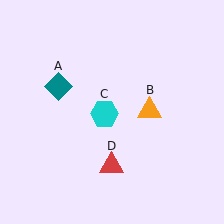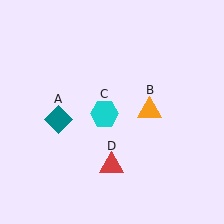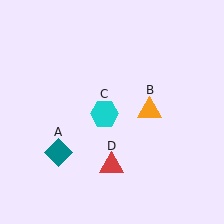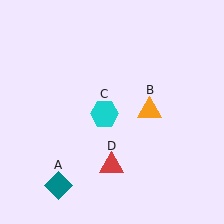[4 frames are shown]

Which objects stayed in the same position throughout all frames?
Orange triangle (object B) and cyan hexagon (object C) and red triangle (object D) remained stationary.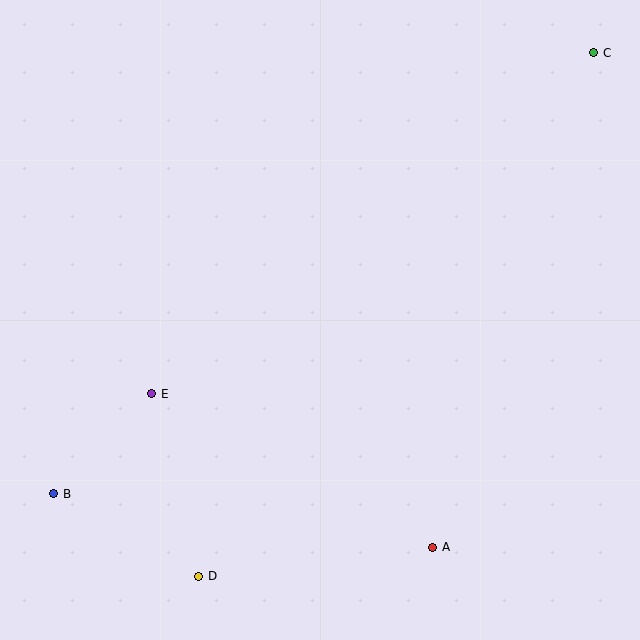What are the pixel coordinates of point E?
Point E is at (152, 394).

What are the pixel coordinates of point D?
Point D is at (199, 576).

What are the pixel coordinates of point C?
Point C is at (594, 53).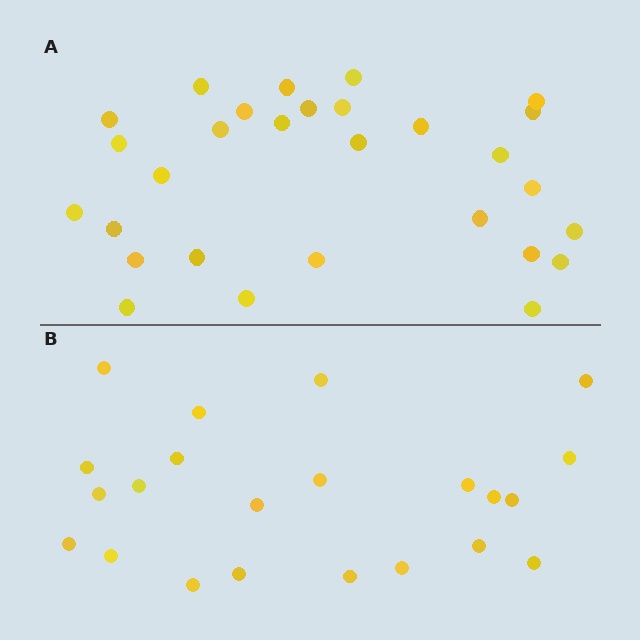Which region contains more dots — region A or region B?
Region A (the top region) has more dots.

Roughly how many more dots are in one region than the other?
Region A has roughly 8 or so more dots than region B.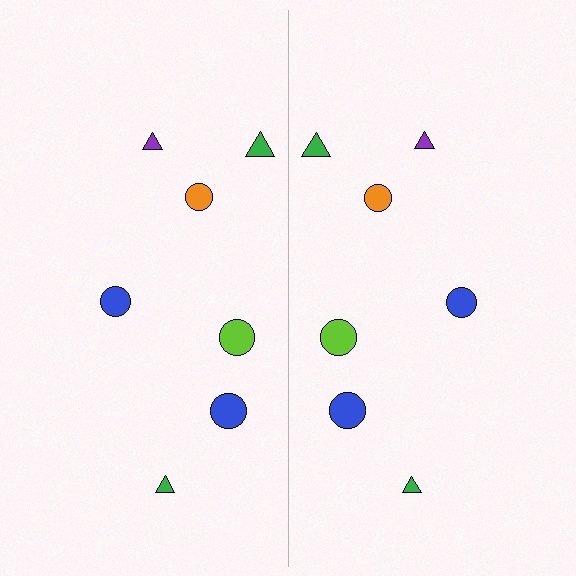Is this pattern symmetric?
Yes, this pattern has bilateral (reflection) symmetry.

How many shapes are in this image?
There are 14 shapes in this image.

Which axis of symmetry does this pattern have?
The pattern has a vertical axis of symmetry running through the center of the image.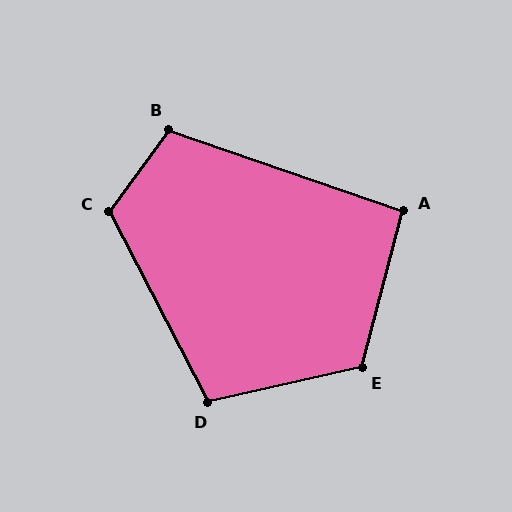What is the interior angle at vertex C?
Approximately 117 degrees (obtuse).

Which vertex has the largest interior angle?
E, at approximately 117 degrees.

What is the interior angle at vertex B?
Approximately 107 degrees (obtuse).